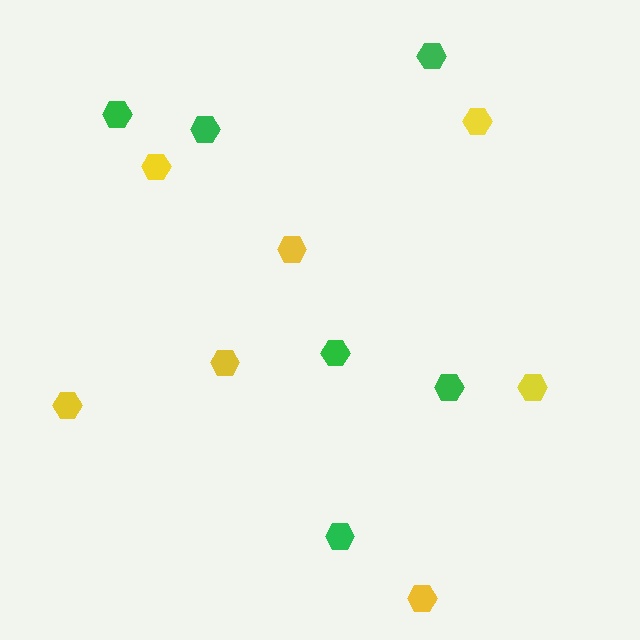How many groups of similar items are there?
There are 2 groups: one group of yellow hexagons (7) and one group of green hexagons (6).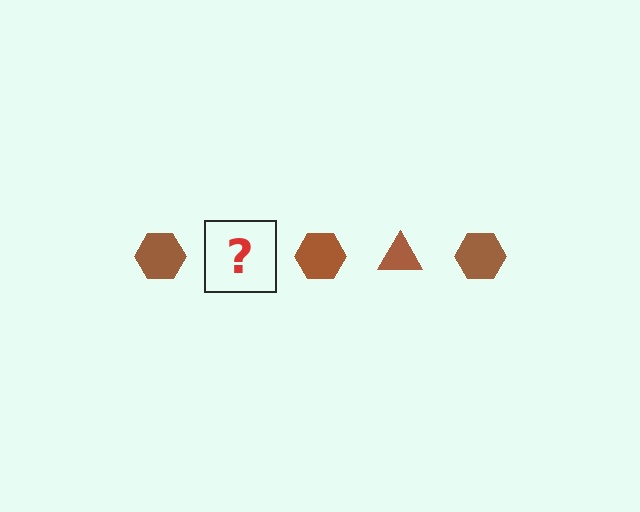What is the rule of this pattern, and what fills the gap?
The rule is that the pattern cycles through hexagon, triangle shapes in brown. The gap should be filled with a brown triangle.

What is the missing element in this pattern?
The missing element is a brown triangle.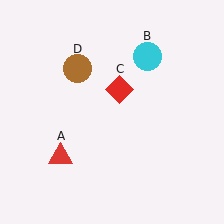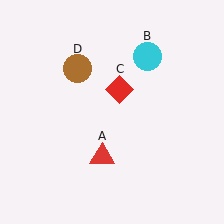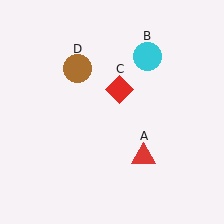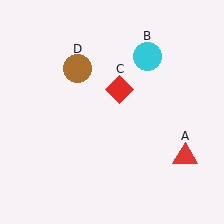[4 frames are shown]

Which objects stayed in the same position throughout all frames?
Cyan circle (object B) and red diamond (object C) and brown circle (object D) remained stationary.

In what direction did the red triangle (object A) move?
The red triangle (object A) moved right.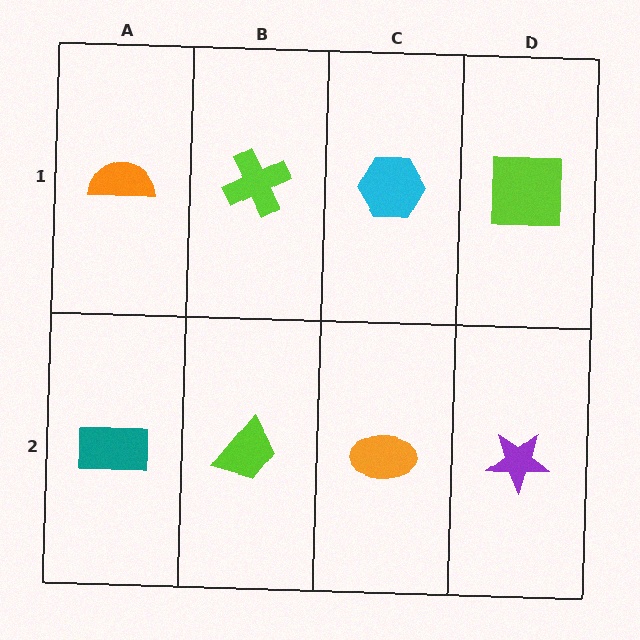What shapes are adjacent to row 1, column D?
A purple star (row 2, column D), a cyan hexagon (row 1, column C).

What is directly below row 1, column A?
A teal rectangle.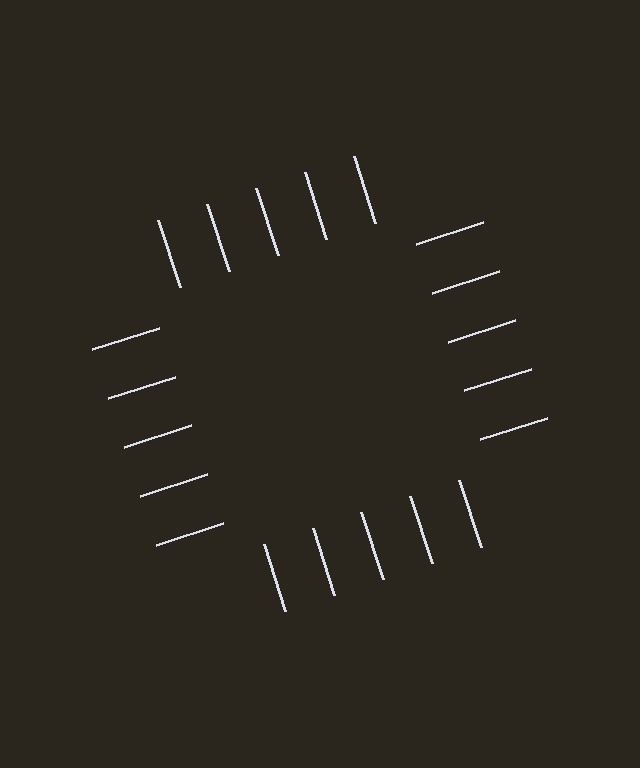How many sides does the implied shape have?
4 sides — the line-ends trace a square.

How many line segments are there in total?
20 — 5 along each of the 4 edges.